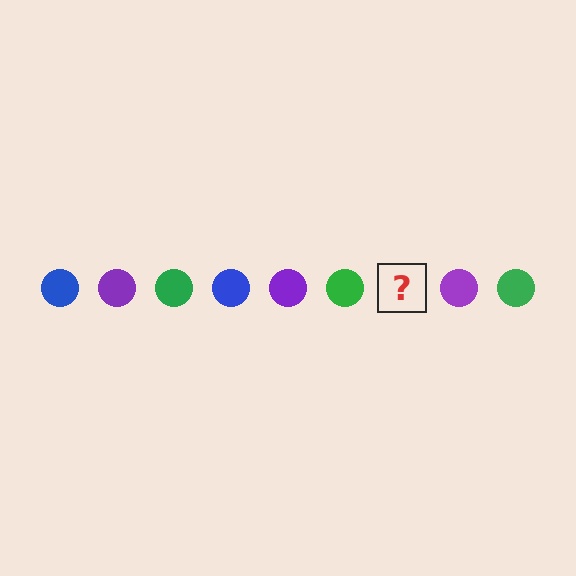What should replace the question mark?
The question mark should be replaced with a blue circle.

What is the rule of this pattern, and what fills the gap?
The rule is that the pattern cycles through blue, purple, green circles. The gap should be filled with a blue circle.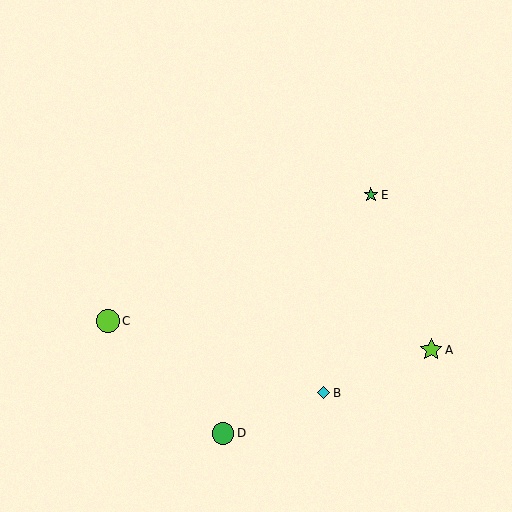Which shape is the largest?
The lime circle (labeled C) is the largest.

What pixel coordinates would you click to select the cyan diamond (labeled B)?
Click at (324, 393) to select the cyan diamond B.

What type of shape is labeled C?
Shape C is a lime circle.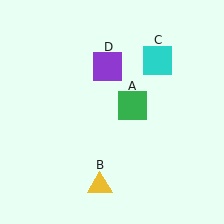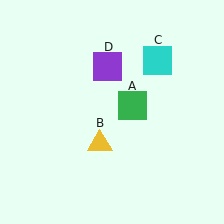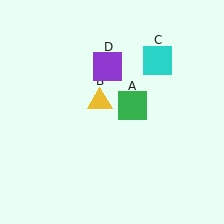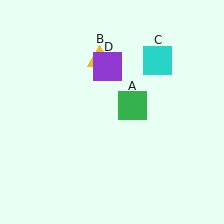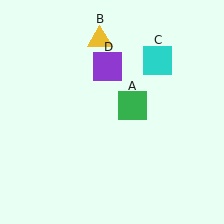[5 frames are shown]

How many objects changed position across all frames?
1 object changed position: yellow triangle (object B).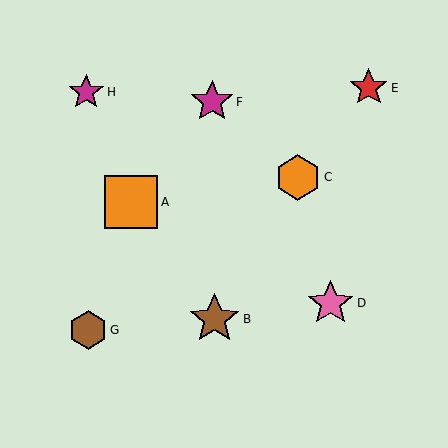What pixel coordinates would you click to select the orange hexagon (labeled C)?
Click at (298, 177) to select the orange hexagon C.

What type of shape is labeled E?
Shape E is a red star.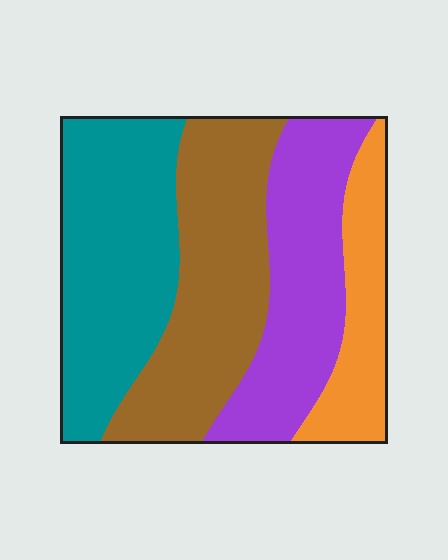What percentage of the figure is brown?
Brown covers about 30% of the figure.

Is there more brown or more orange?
Brown.